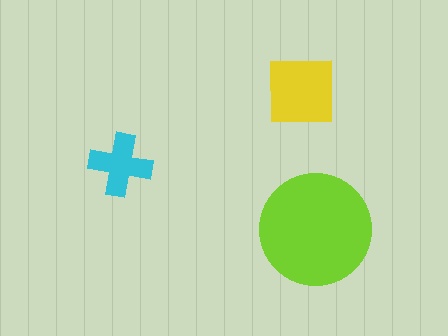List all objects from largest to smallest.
The lime circle, the yellow square, the cyan cross.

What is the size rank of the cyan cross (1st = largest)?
3rd.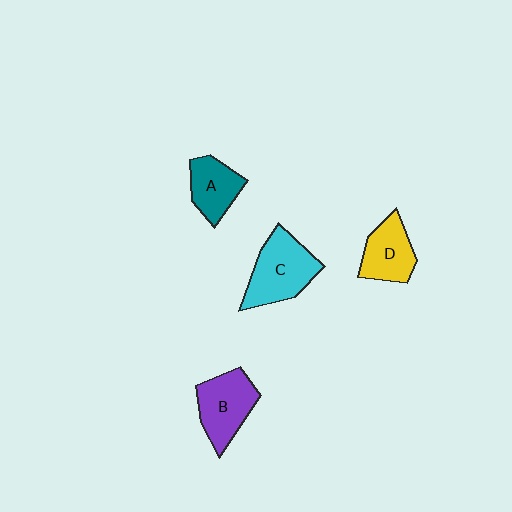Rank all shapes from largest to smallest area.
From largest to smallest: C (cyan), B (purple), D (yellow), A (teal).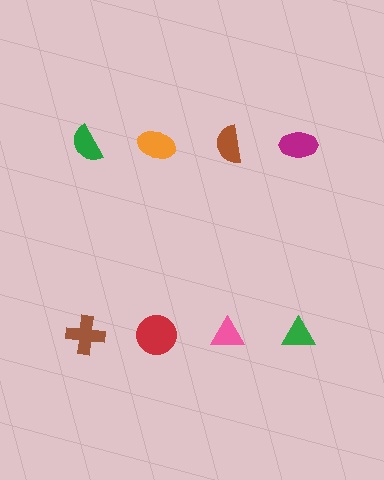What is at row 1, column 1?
A green semicircle.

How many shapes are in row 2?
4 shapes.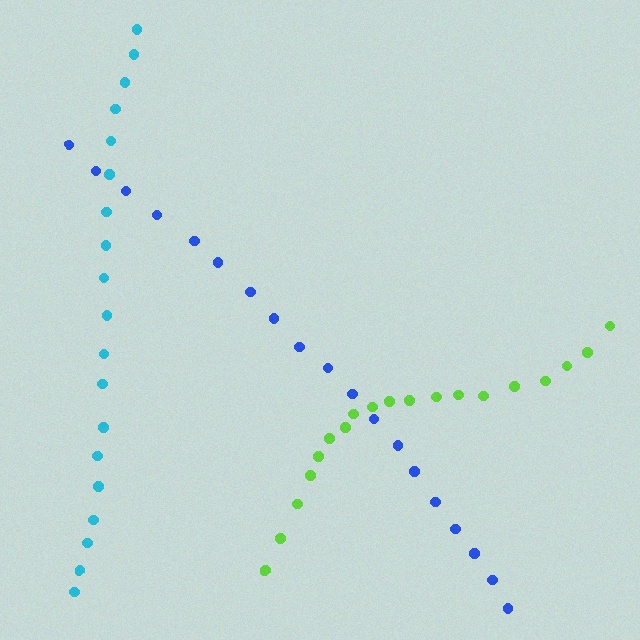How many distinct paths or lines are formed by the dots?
There are 3 distinct paths.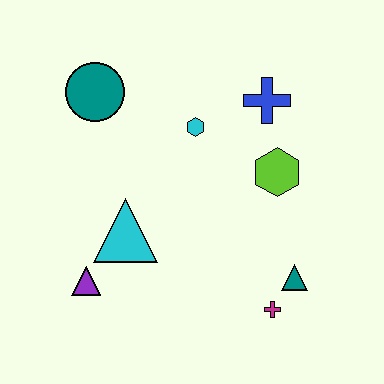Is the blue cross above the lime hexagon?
Yes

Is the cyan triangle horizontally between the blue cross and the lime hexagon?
No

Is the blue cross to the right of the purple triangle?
Yes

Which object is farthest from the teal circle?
The magenta cross is farthest from the teal circle.